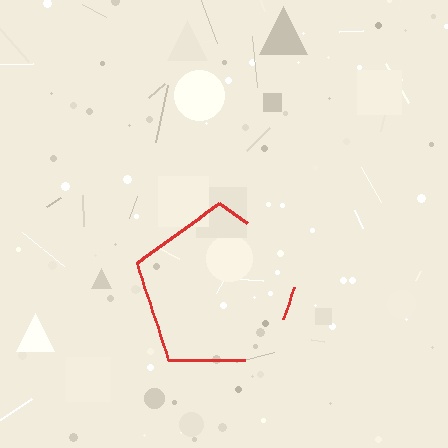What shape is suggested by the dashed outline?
The dashed outline suggests a pentagon.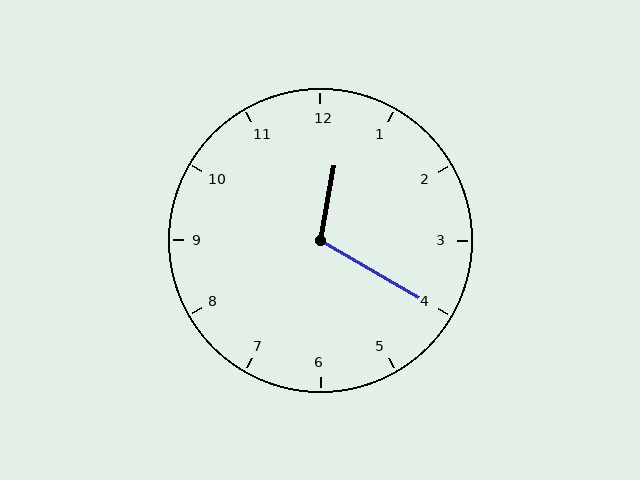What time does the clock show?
12:20.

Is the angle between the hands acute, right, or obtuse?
It is obtuse.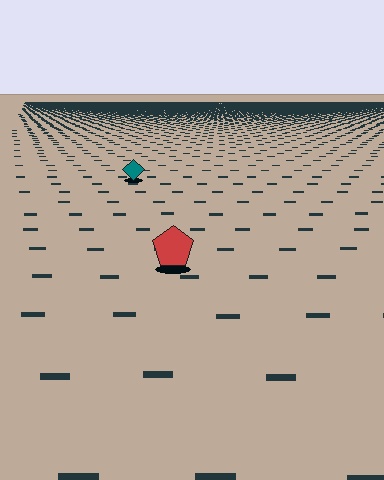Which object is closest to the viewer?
The red pentagon is closest. The texture marks near it are larger and more spread out.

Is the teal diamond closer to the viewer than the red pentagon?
No. The red pentagon is closer — you can tell from the texture gradient: the ground texture is coarser near it.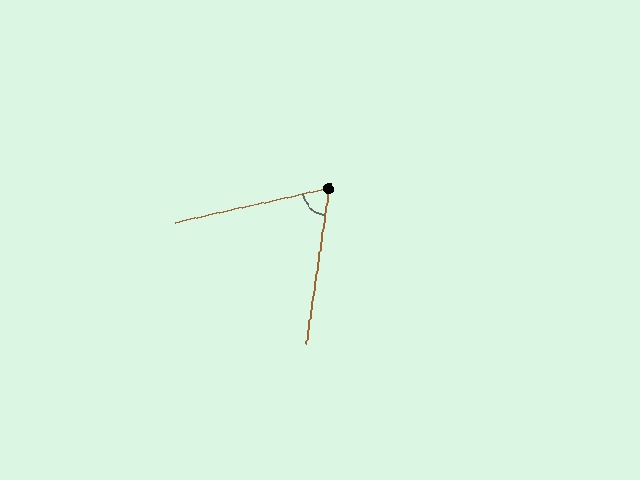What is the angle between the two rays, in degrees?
Approximately 69 degrees.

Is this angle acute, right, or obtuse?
It is acute.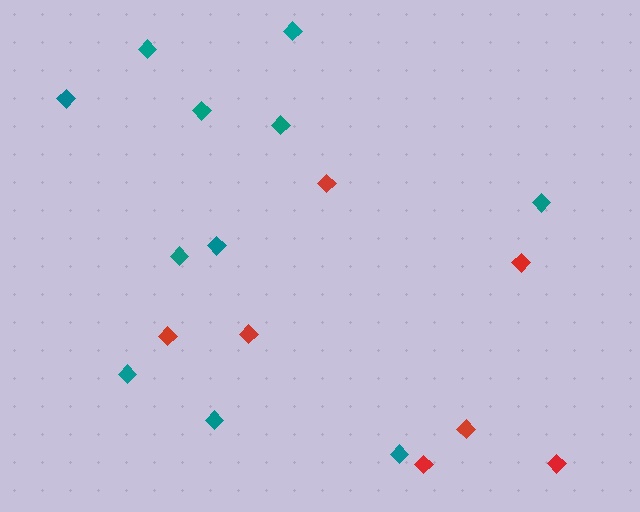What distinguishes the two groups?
There are 2 groups: one group of teal diamonds (11) and one group of red diamonds (7).